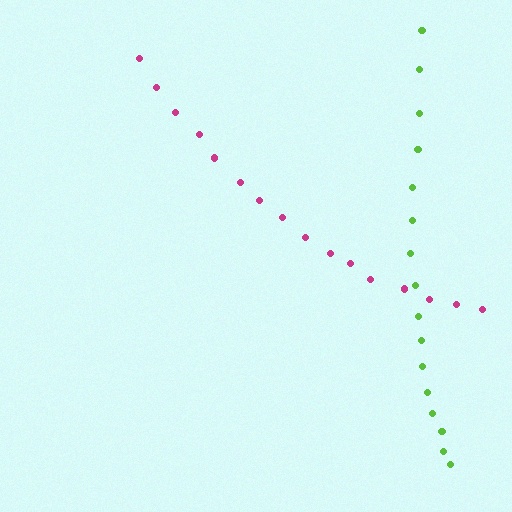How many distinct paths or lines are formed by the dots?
There are 2 distinct paths.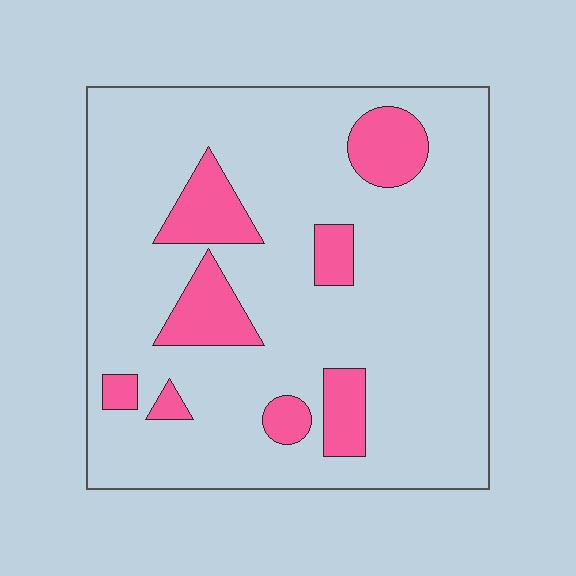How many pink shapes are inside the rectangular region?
8.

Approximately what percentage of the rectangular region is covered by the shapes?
Approximately 15%.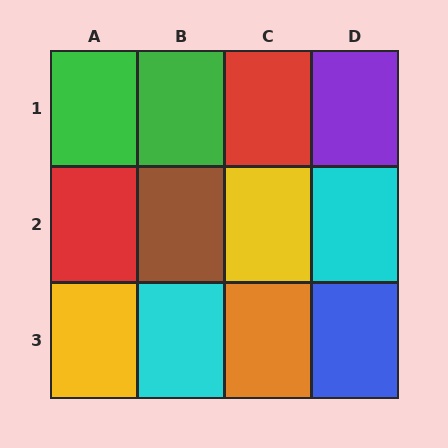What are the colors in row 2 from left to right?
Red, brown, yellow, cyan.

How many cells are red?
2 cells are red.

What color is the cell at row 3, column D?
Blue.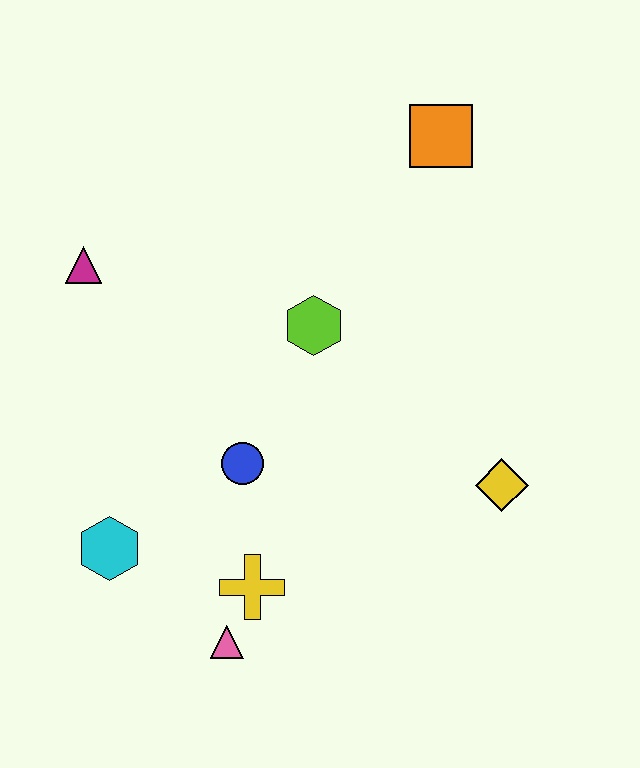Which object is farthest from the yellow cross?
The orange square is farthest from the yellow cross.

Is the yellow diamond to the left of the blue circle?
No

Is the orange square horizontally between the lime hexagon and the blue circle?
No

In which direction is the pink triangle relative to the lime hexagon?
The pink triangle is below the lime hexagon.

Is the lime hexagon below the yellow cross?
No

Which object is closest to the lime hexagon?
The blue circle is closest to the lime hexagon.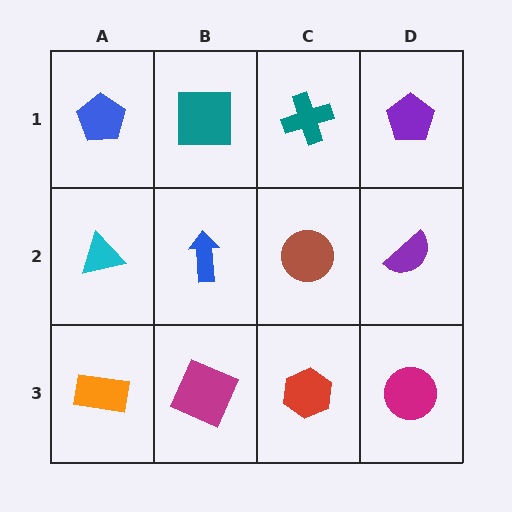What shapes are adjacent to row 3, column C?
A brown circle (row 2, column C), a magenta square (row 3, column B), a magenta circle (row 3, column D).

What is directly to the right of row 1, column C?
A purple pentagon.